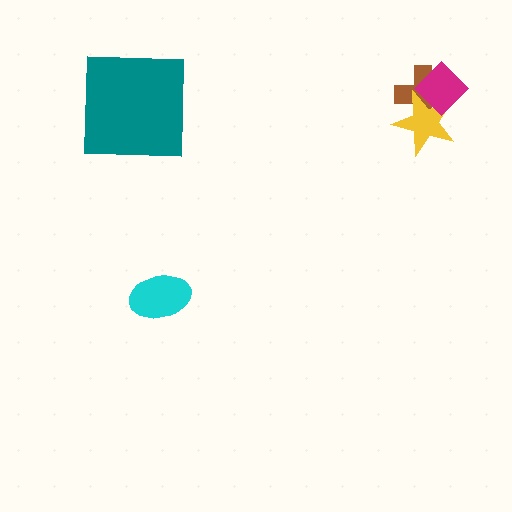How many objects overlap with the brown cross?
2 objects overlap with the brown cross.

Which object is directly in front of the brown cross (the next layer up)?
The yellow star is directly in front of the brown cross.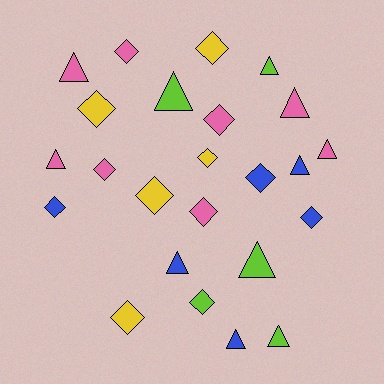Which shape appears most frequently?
Diamond, with 13 objects.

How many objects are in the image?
There are 24 objects.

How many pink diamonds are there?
There are 4 pink diamonds.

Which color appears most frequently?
Pink, with 8 objects.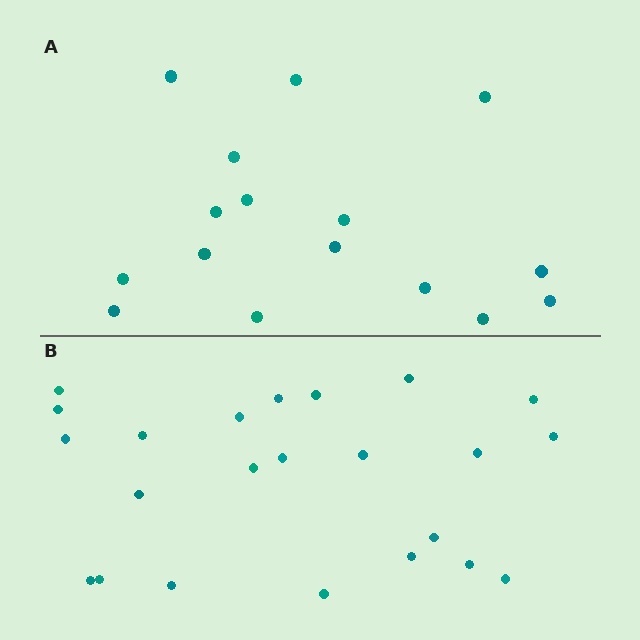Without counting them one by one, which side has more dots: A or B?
Region B (the bottom region) has more dots.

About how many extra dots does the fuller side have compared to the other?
Region B has roughly 8 or so more dots than region A.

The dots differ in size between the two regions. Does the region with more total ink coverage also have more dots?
No. Region A has more total ink coverage because its dots are larger, but region B actually contains more individual dots. Total area can be misleading — the number of items is what matters here.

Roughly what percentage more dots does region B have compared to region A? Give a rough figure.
About 45% more.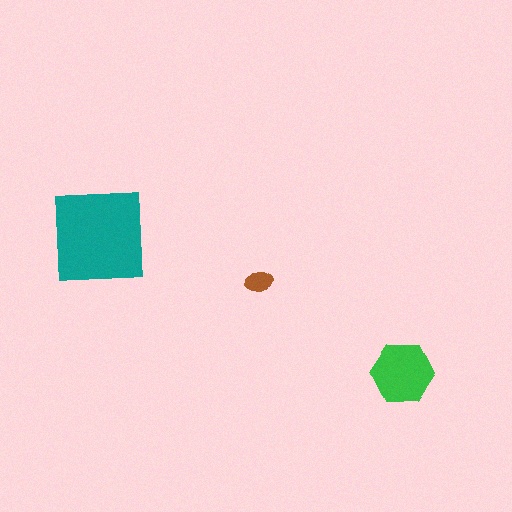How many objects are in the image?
There are 3 objects in the image.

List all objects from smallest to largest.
The brown ellipse, the green hexagon, the teal square.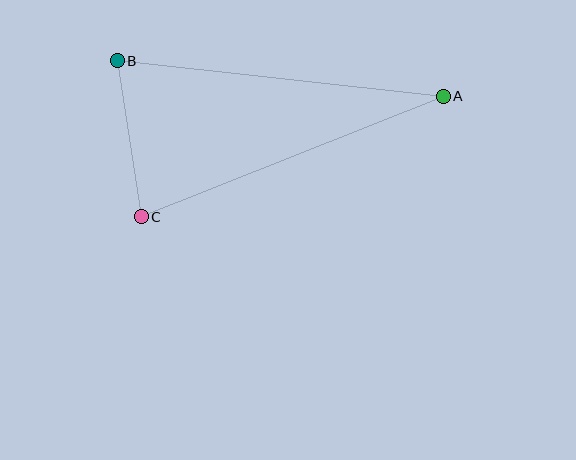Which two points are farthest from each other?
Points A and B are farthest from each other.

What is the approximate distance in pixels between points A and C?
The distance between A and C is approximately 325 pixels.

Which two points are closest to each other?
Points B and C are closest to each other.